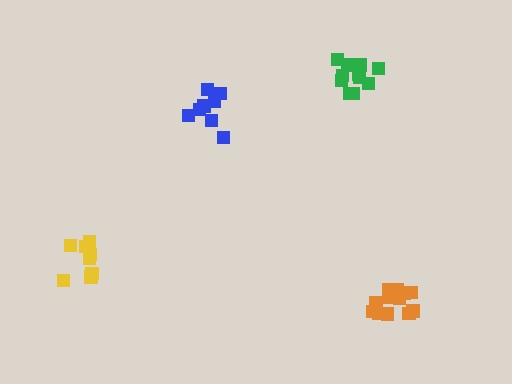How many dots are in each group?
Group 1: 11 dots, Group 2: 8 dots, Group 3: 12 dots, Group 4: 8 dots (39 total).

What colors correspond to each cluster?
The clusters are colored: green, yellow, orange, blue.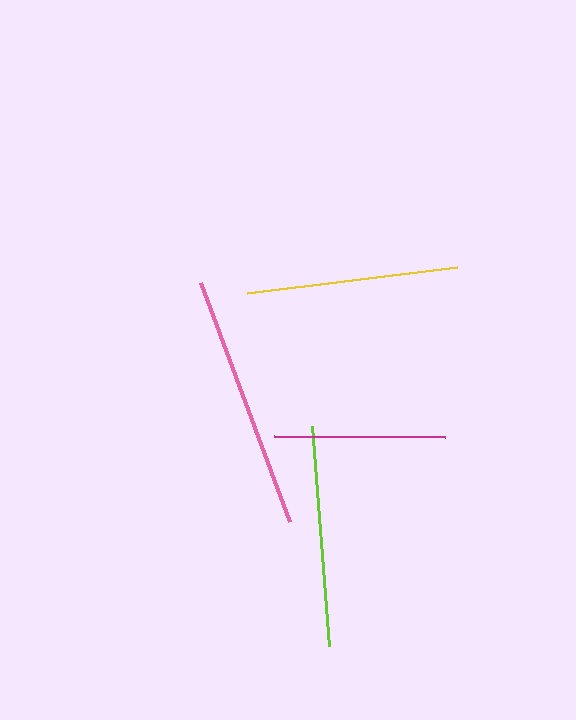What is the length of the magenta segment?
The magenta segment is approximately 171 pixels long.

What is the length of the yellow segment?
The yellow segment is approximately 212 pixels long.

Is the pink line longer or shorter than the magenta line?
The pink line is longer than the magenta line.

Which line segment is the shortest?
The magenta line is the shortest at approximately 171 pixels.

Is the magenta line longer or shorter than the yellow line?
The yellow line is longer than the magenta line.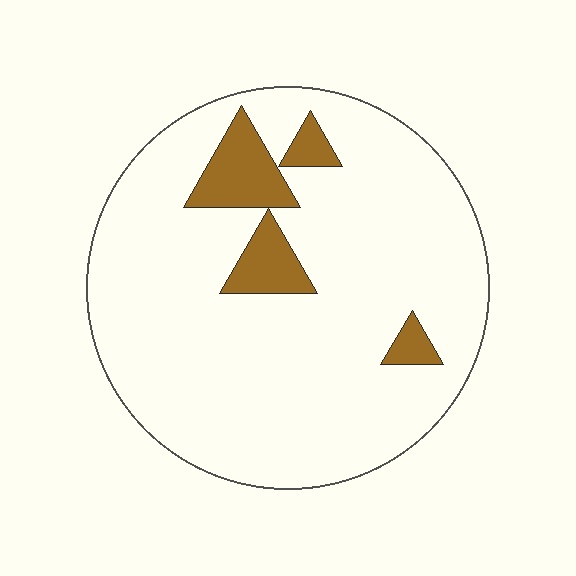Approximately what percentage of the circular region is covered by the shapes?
Approximately 10%.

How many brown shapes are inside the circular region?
4.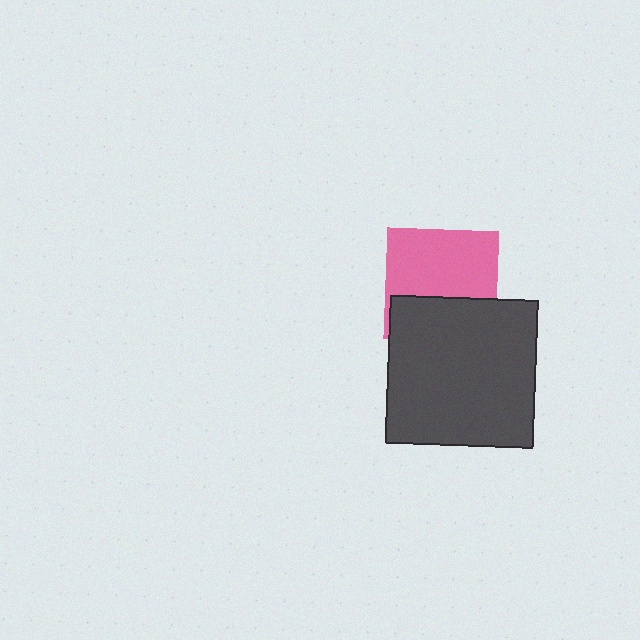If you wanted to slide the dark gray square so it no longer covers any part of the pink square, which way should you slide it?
Slide it down — that is the most direct way to separate the two shapes.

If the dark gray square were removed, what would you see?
You would see the complete pink square.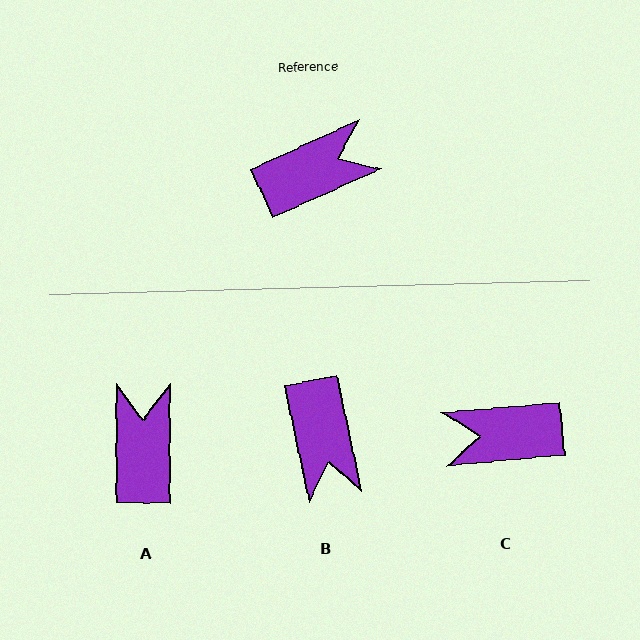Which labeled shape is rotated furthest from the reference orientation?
C, about 161 degrees away.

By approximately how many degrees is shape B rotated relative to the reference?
Approximately 103 degrees clockwise.